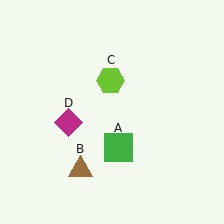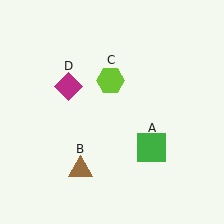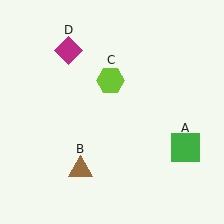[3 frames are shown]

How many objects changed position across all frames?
2 objects changed position: green square (object A), magenta diamond (object D).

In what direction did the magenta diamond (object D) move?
The magenta diamond (object D) moved up.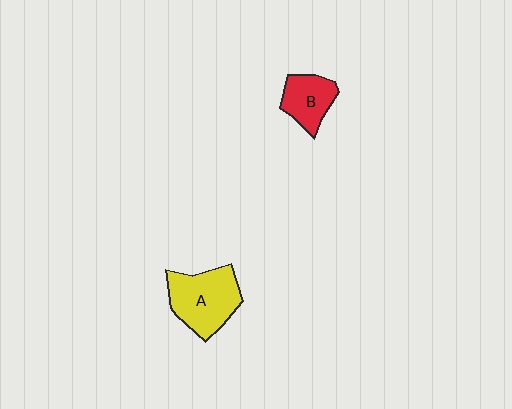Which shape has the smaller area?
Shape B (red).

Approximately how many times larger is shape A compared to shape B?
Approximately 1.6 times.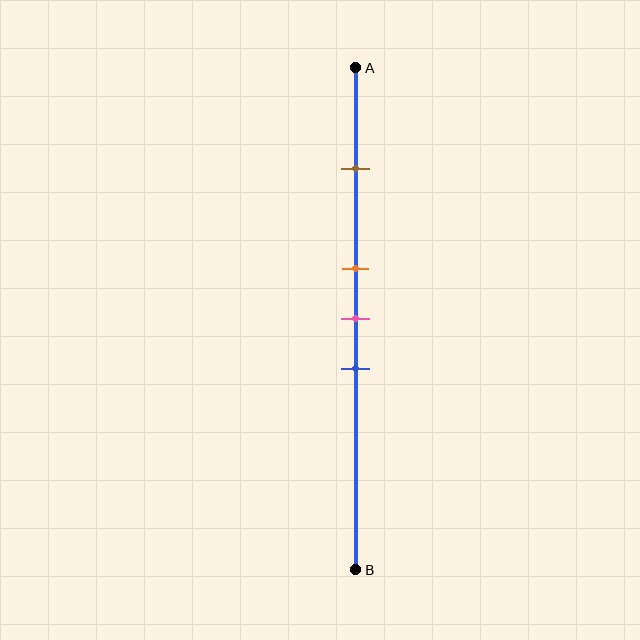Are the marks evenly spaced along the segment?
No, the marks are not evenly spaced.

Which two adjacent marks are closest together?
The orange and pink marks are the closest adjacent pair.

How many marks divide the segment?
There are 4 marks dividing the segment.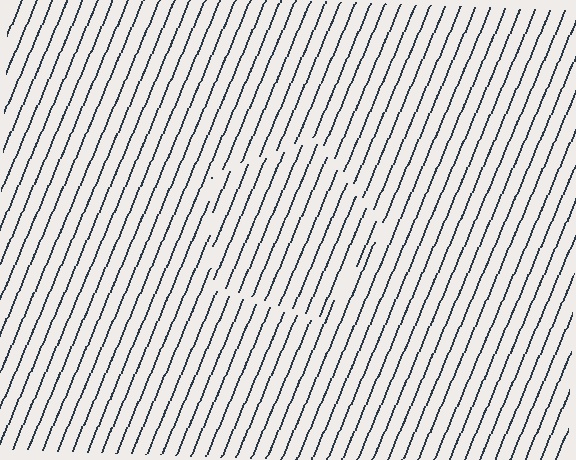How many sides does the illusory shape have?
5 sides — the line-ends trace a pentagon.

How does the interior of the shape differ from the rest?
The interior of the shape contains the same grating, shifted by half a period — the contour is defined by the phase discontinuity where line-ends from the inner and outer gratings abut.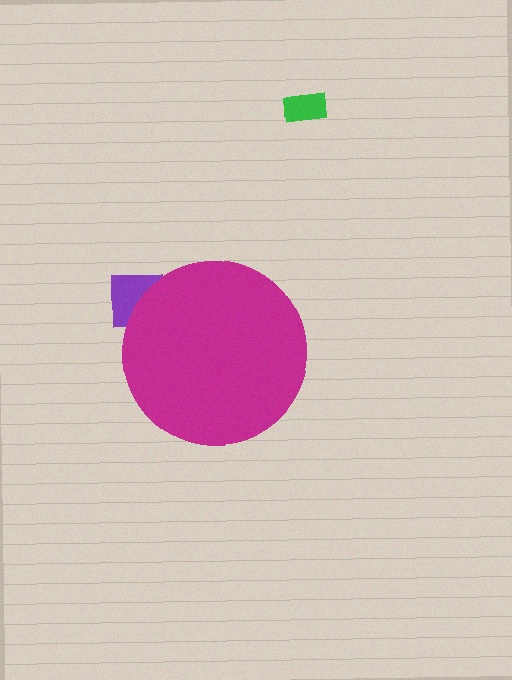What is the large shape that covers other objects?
A magenta circle.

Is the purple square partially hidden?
Yes, the purple square is partially hidden behind the magenta circle.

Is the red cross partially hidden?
Yes, the red cross is partially hidden behind the magenta circle.